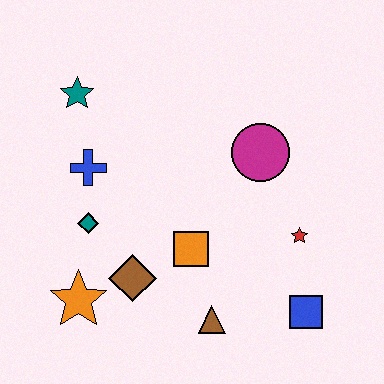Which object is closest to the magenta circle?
The red star is closest to the magenta circle.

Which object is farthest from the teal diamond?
The blue square is farthest from the teal diamond.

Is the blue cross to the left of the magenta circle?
Yes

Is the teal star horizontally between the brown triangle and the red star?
No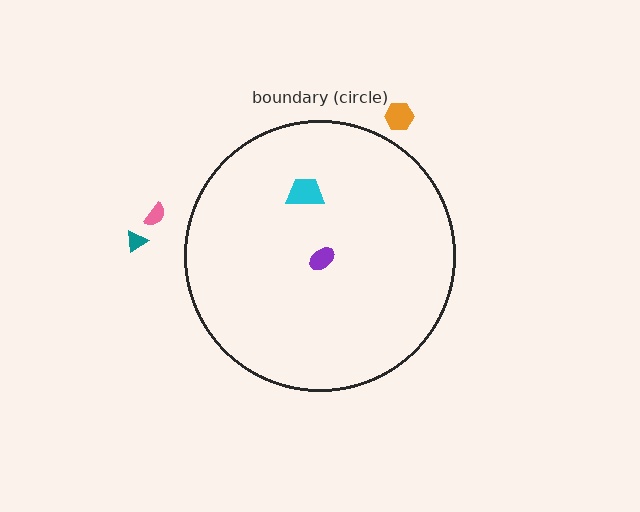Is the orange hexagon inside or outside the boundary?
Outside.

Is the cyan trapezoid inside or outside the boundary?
Inside.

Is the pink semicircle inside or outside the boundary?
Outside.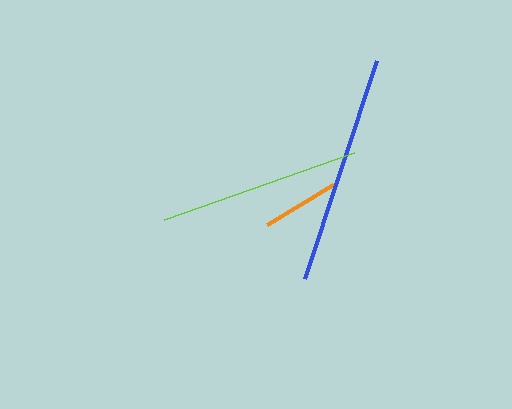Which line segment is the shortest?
The orange line is the shortest at approximately 77 pixels.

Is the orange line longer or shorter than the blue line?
The blue line is longer than the orange line.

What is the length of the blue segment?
The blue segment is approximately 229 pixels long.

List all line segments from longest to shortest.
From longest to shortest: blue, lime, orange.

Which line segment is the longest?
The blue line is the longest at approximately 229 pixels.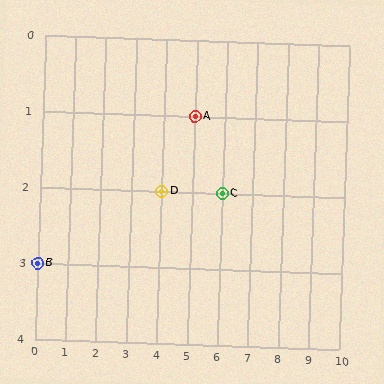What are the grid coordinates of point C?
Point C is at grid coordinates (6, 2).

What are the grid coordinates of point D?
Point D is at grid coordinates (4, 2).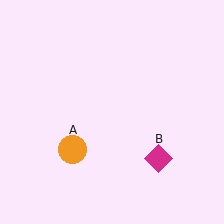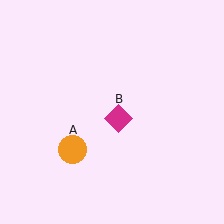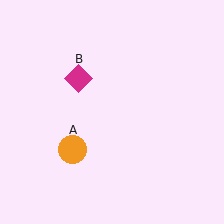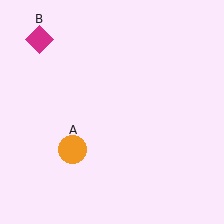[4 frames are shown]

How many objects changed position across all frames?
1 object changed position: magenta diamond (object B).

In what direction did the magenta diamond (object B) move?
The magenta diamond (object B) moved up and to the left.